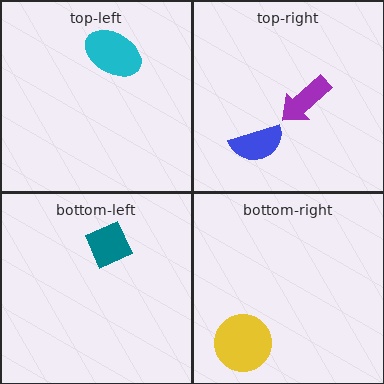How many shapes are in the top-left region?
1.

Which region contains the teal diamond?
The bottom-left region.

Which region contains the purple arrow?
The top-right region.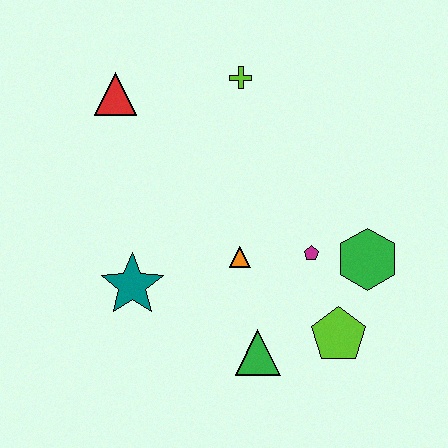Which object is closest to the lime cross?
The red triangle is closest to the lime cross.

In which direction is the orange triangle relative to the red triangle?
The orange triangle is below the red triangle.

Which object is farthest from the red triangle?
The lime pentagon is farthest from the red triangle.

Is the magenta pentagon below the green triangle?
No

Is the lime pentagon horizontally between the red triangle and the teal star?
No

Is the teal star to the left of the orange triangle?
Yes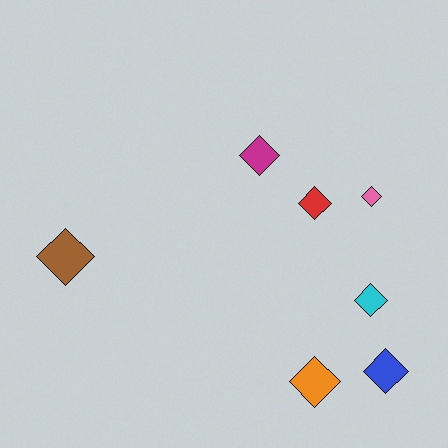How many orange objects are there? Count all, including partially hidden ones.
There is 1 orange object.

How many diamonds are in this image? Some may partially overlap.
There are 7 diamonds.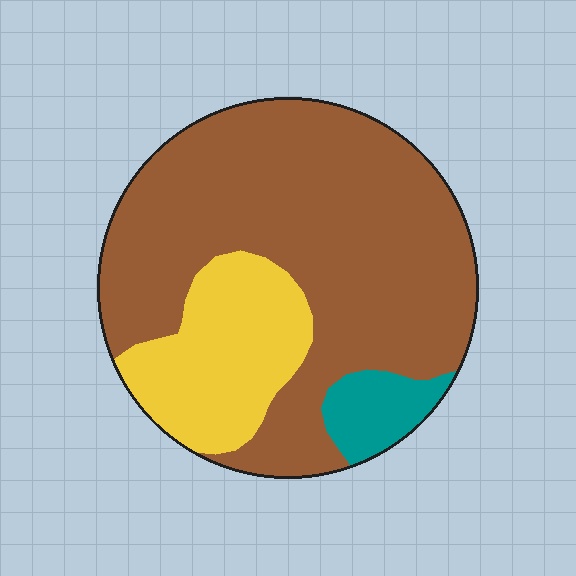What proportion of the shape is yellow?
Yellow takes up about one fifth (1/5) of the shape.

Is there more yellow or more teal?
Yellow.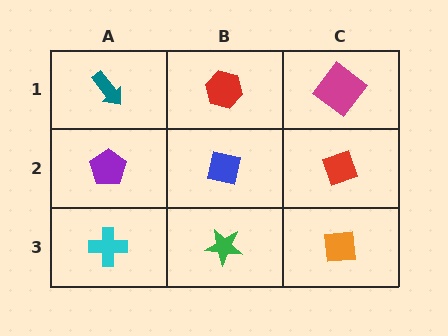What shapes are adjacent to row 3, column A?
A purple pentagon (row 2, column A), a green star (row 3, column B).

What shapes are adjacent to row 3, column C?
A red diamond (row 2, column C), a green star (row 3, column B).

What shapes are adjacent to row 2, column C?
A magenta diamond (row 1, column C), an orange square (row 3, column C), a blue square (row 2, column B).